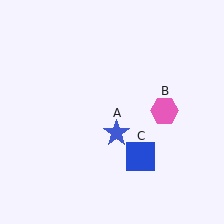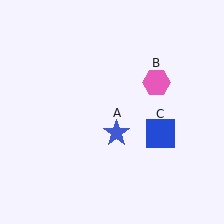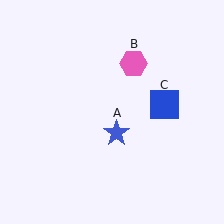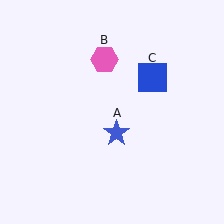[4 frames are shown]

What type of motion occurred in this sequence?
The pink hexagon (object B), blue square (object C) rotated counterclockwise around the center of the scene.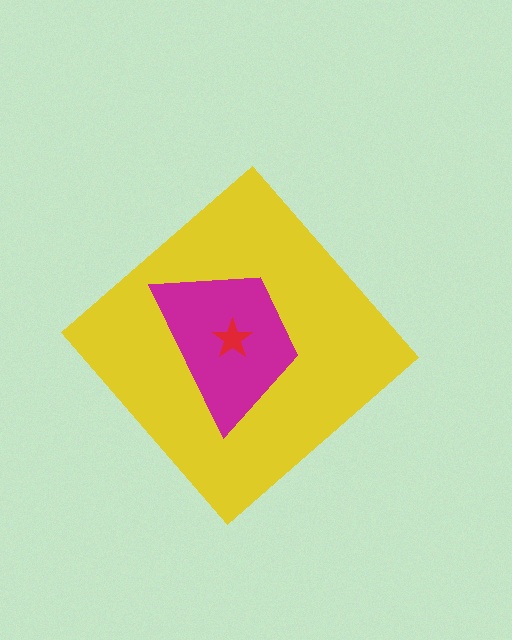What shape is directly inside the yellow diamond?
The magenta trapezoid.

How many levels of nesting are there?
3.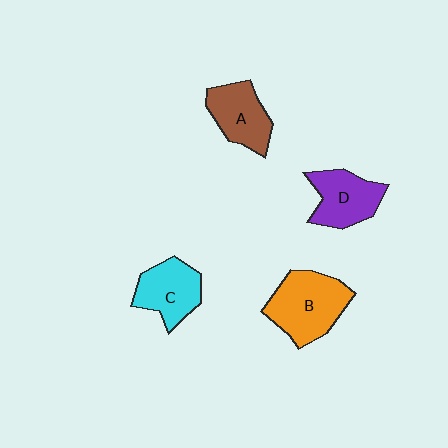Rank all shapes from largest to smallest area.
From largest to smallest: B (orange), D (purple), C (cyan), A (brown).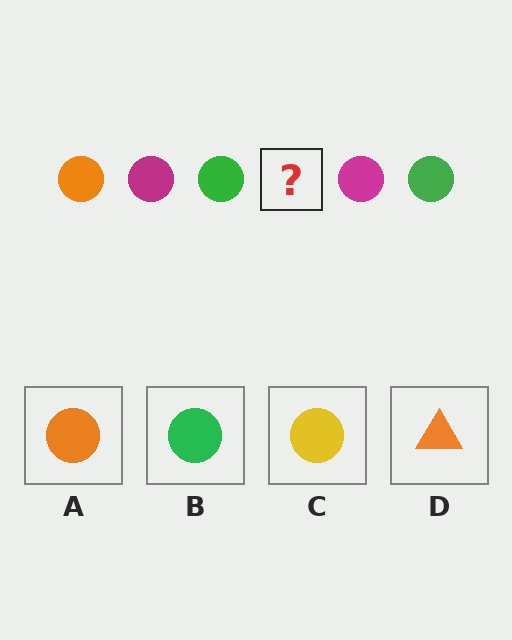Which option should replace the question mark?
Option A.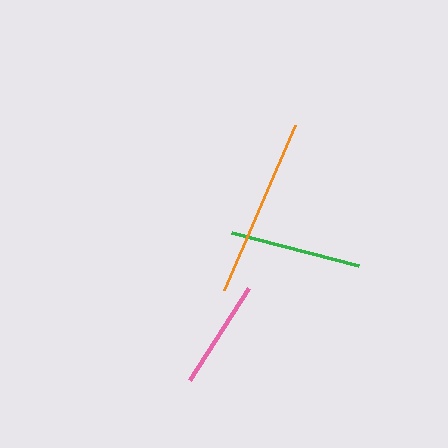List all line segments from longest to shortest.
From longest to shortest: orange, green, pink.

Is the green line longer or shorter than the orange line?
The orange line is longer than the green line.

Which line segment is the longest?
The orange line is the longest at approximately 180 pixels.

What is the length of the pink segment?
The pink segment is approximately 109 pixels long.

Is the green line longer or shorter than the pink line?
The green line is longer than the pink line.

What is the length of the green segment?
The green segment is approximately 132 pixels long.